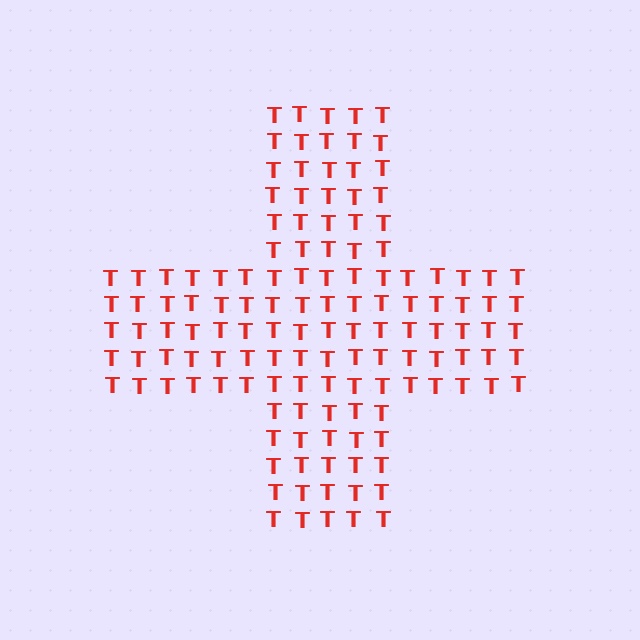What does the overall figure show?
The overall figure shows a cross.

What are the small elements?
The small elements are letter T's.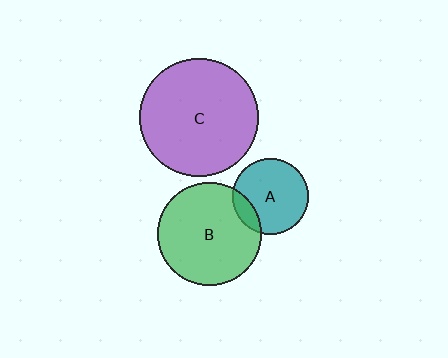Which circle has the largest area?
Circle C (purple).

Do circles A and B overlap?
Yes.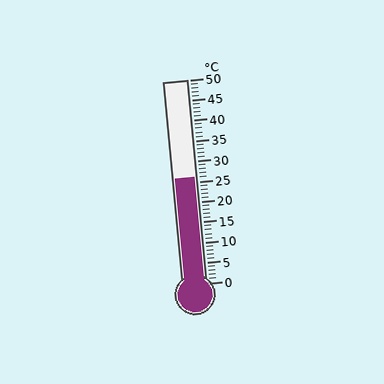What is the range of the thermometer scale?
The thermometer scale ranges from 0°C to 50°C.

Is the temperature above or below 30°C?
The temperature is below 30°C.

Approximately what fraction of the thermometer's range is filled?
The thermometer is filled to approximately 50% of its range.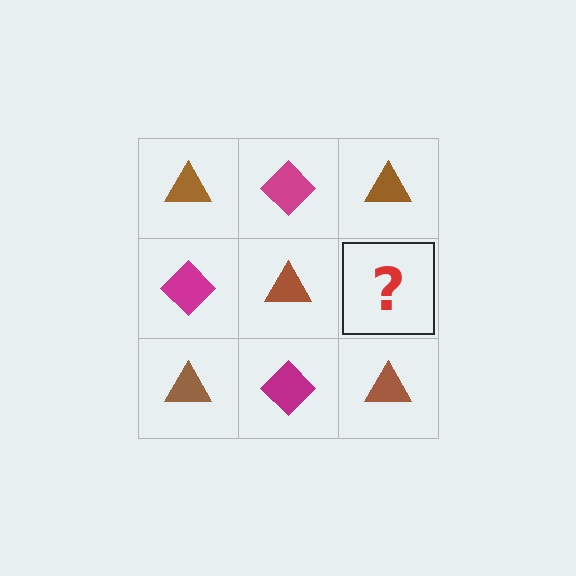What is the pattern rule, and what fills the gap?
The rule is that it alternates brown triangle and magenta diamond in a checkerboard pattern. The gap should be filled with a magenta diamond.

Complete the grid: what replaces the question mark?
The question mark should be replaced with a magenta diamond.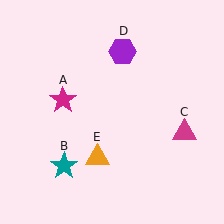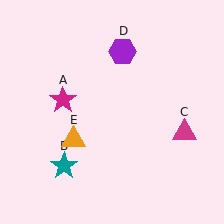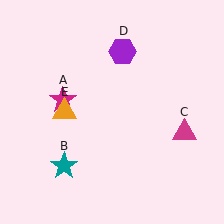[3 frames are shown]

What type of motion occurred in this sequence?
The orange triangle (object E) rotated clockwise around the center of the scene.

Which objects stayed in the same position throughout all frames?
Magenta star (object A) and teal star (object B) and magenta triangle (object C) and purple hexagon (object D) remained stationary.